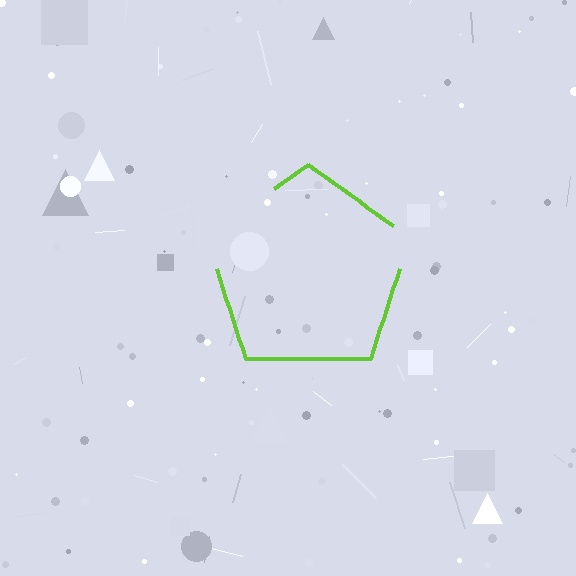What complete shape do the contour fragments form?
The contour fragments form a pentagon.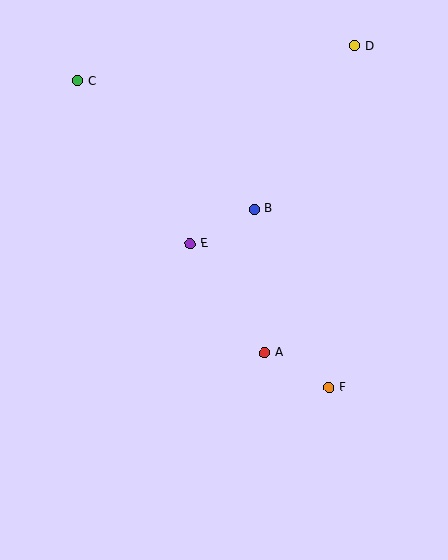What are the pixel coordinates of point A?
Point A is at (265, 353).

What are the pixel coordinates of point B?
Point B is at (254, 209).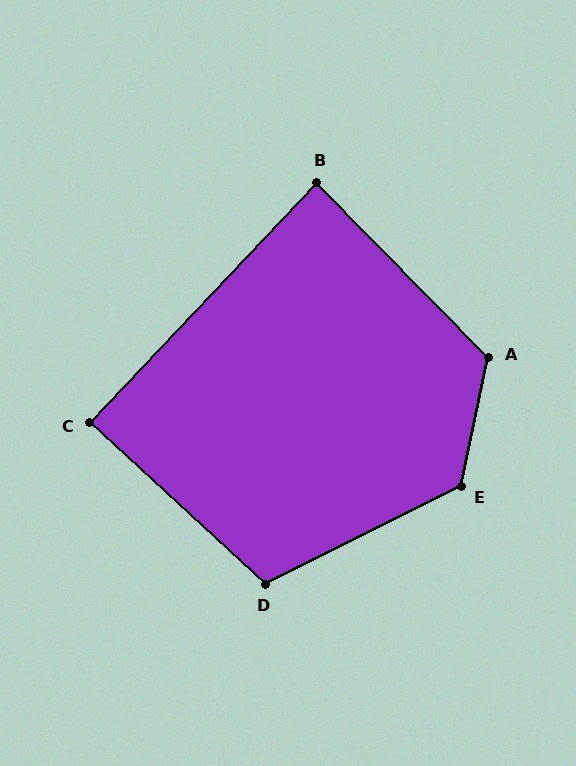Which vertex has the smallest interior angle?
B, at approximately 88 degrees.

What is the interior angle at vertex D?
Approximately 111 degrees (obtuse).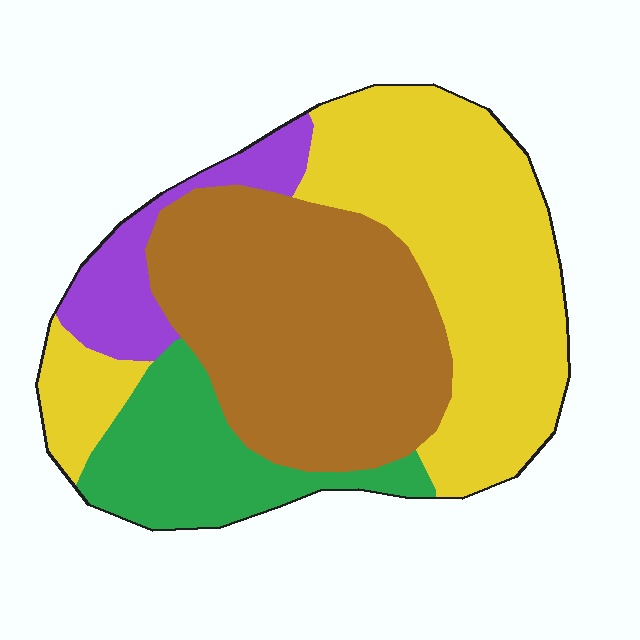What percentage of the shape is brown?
Brown covers 36% of the shape.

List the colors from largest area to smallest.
From largest to smallest: yellow, brown, green, purple.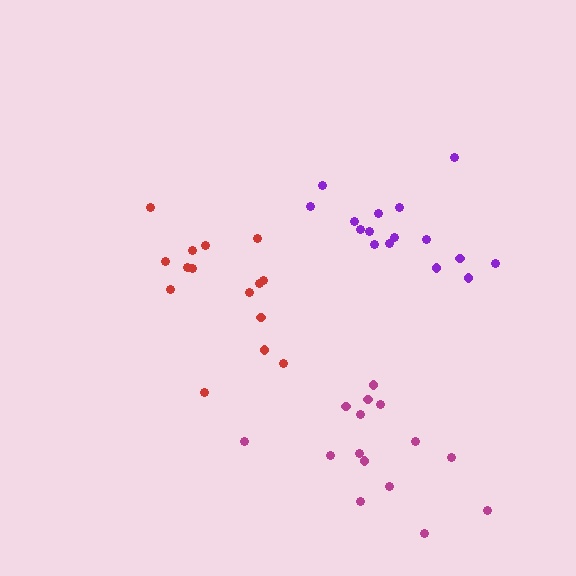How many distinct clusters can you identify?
There are 3 distinct clusters.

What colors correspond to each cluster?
The clusters are colored: magenta, purple, red.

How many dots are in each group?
Group 1: 15 dots, Group 2: 16 dots, Group 3: 15 dots (46 total).